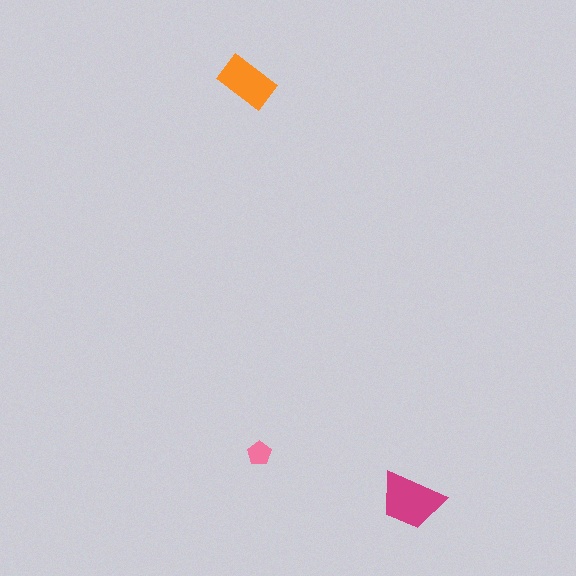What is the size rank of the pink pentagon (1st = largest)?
3rd.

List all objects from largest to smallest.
The magenta trapezoid, the orange rectangle, the pink pentagon.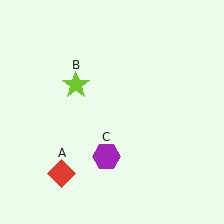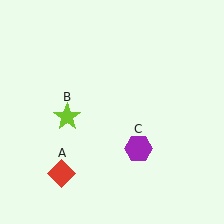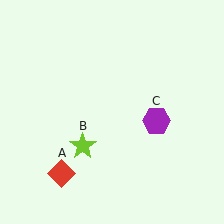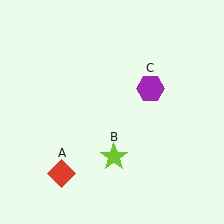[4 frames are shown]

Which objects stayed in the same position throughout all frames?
Red diamond (object A) remained stationary.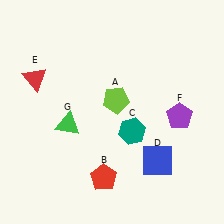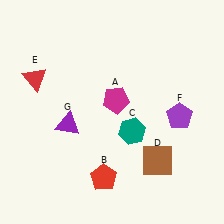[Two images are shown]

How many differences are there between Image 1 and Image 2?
There are 3 differences between the two images.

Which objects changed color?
A changed from lime to magenta. D changed from blue to brown. G changed from green to purple.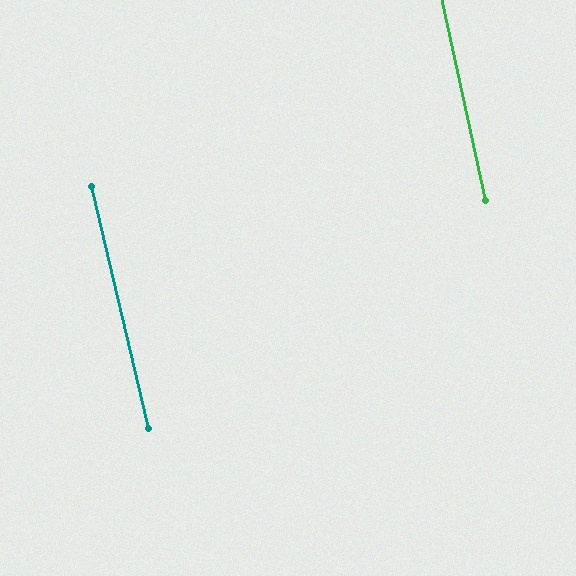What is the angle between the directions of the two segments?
Approximately 1 degree.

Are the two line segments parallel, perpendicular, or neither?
Parallel — their directions differ by only 0.8°.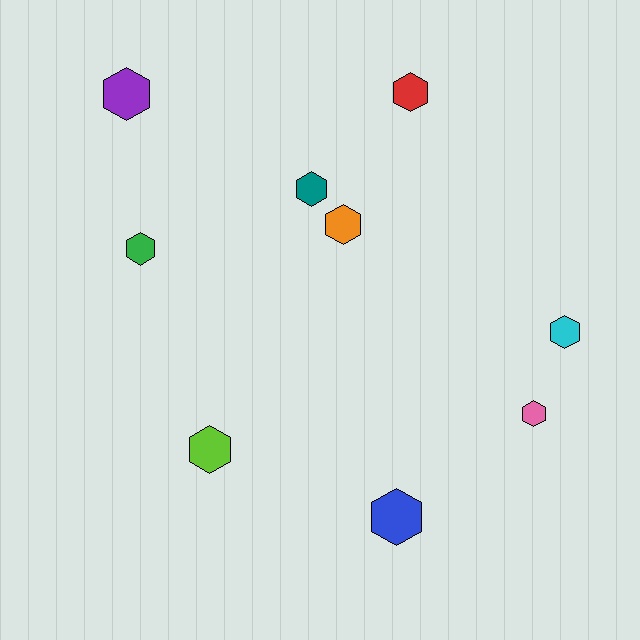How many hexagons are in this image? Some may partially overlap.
There are 9 hexagons.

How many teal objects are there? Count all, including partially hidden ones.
There is 1 teal object.